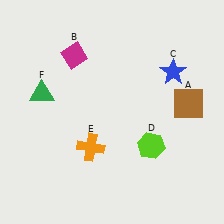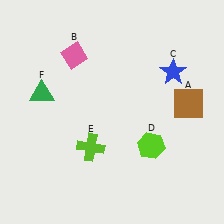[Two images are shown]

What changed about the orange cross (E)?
In Image 1, E is orange. In Image 2, it changed to lime.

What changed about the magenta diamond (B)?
In Image 1, B is magenta. In Image 2, it changed to pink.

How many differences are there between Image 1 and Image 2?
There are 2 differences between the two images.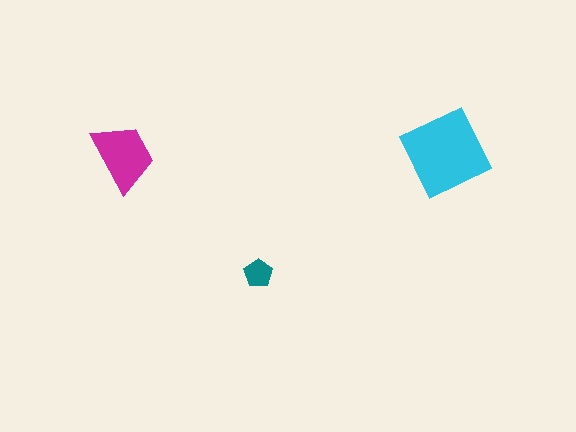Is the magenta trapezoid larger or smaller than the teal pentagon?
Larger.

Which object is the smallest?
The teal pentagon.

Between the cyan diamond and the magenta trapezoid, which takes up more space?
The cyan diamond.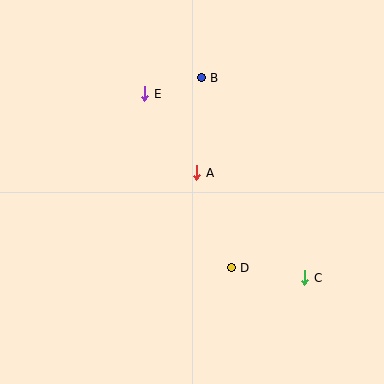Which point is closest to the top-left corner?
Point E is closest to the top-left corner.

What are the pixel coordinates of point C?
Point C is at (305, 278).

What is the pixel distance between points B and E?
The distance between B and E is 59 pixels.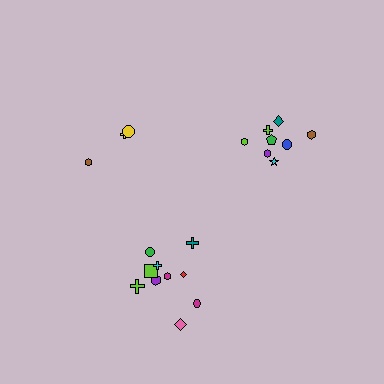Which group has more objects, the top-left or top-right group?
The top-right group.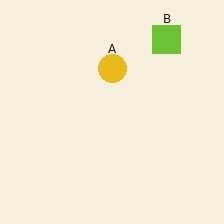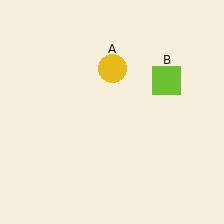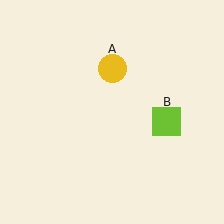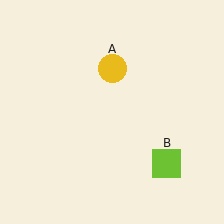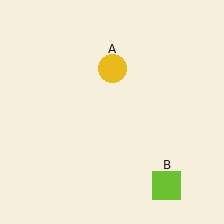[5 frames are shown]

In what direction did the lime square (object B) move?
The lime square (object B) moved down.